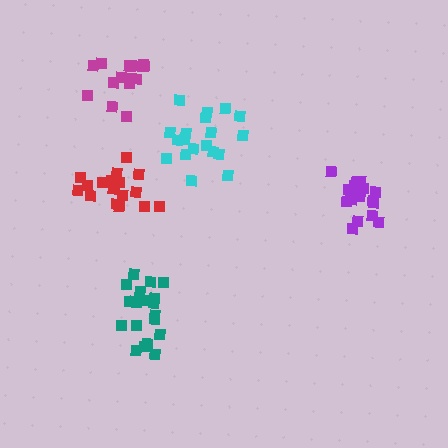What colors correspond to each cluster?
The clusters are colored: red, teal, cyan, purple, magenta.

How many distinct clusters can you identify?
There are 5 distinct clusters.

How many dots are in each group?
Group 1: 18 dots, Group 2: 20 dots, Group 3: 19 dots, Group 4: 19 dots, Group 5: 15 dots (91 total).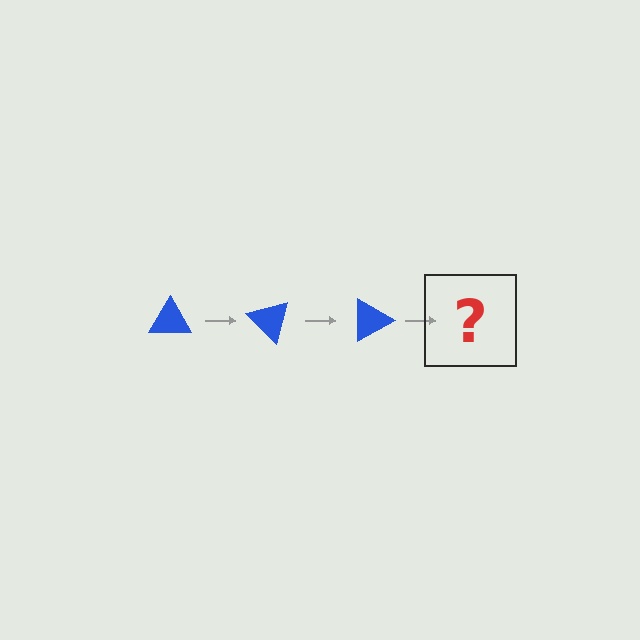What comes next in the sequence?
The next element should be a blue triangle rotated 135 degrees.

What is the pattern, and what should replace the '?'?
The pattern is that the triangle rotates 45 degrees each step. The '?' should be a blue triangle rotated 135 degrees.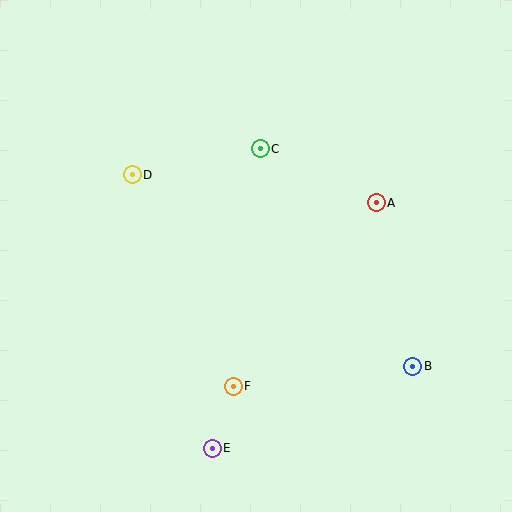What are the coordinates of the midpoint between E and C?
The midpoint between E and C is at (236, 298).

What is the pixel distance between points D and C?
The distance between D and C is 131 pixels.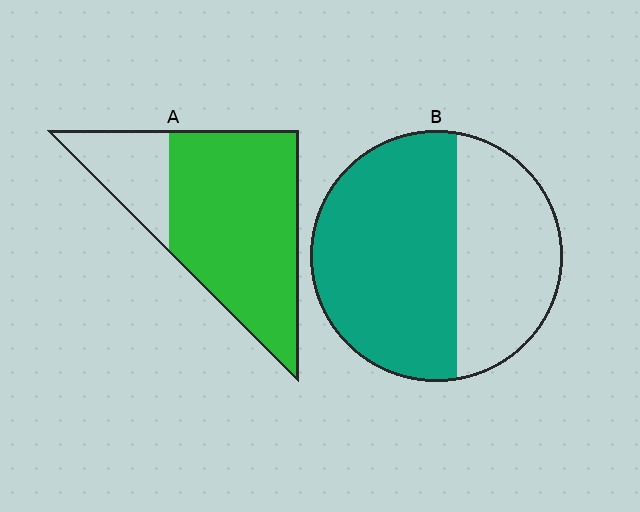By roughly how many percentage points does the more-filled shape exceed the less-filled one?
By roughly 15 percentage points (A over B).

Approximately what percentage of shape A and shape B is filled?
A is approximately 75% and B is approximately 60%.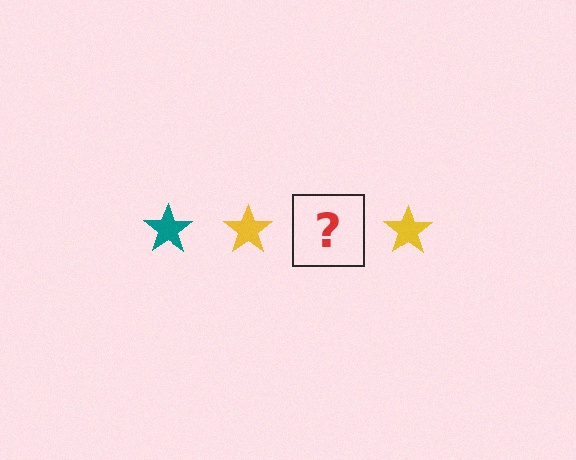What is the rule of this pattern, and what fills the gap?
The rule is that the pattern cycles through teal, yellow stars. The gap should be filled with a teal star.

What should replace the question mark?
The question mark should be replaced with a teal star.